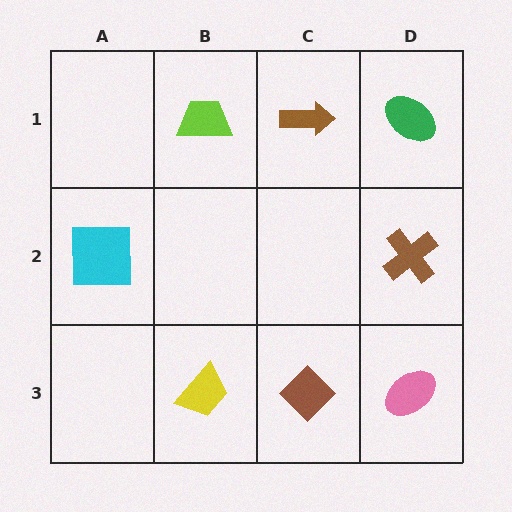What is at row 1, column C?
A brown arrow.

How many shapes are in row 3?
3 shapes.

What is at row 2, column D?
A brown cross.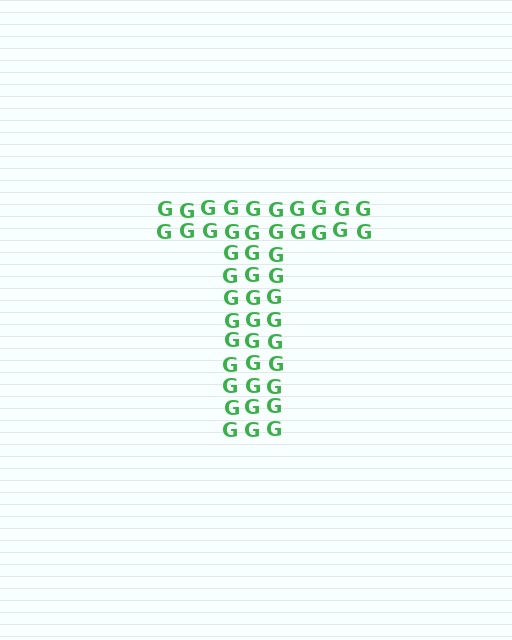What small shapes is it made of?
It is made of small letter G's.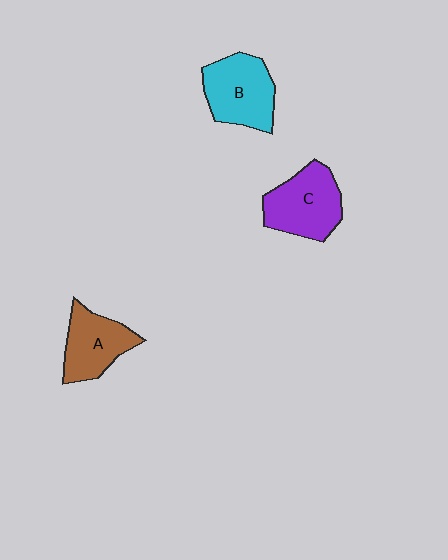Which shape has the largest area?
Shape C (purple).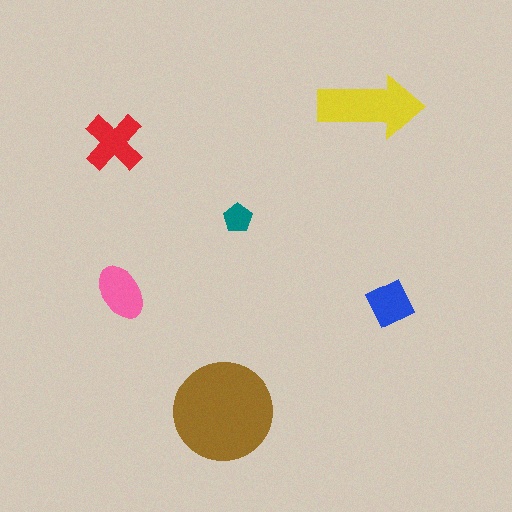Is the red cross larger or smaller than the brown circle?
Smaller.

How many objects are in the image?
There are 6 objects in the image.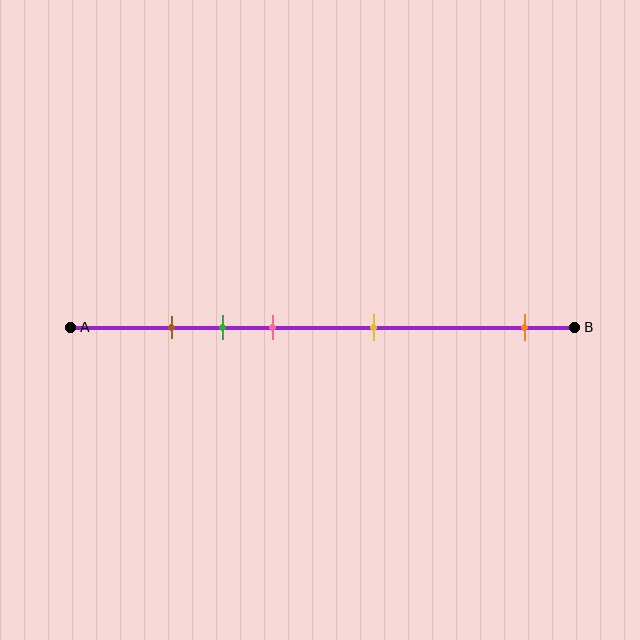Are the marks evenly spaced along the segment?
No, the marks are not evenly spaced.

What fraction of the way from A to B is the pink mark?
The pink mark is approximately 40% (0.4) of the way from A to B.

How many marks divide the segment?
There are 5 marks dividing the segment.